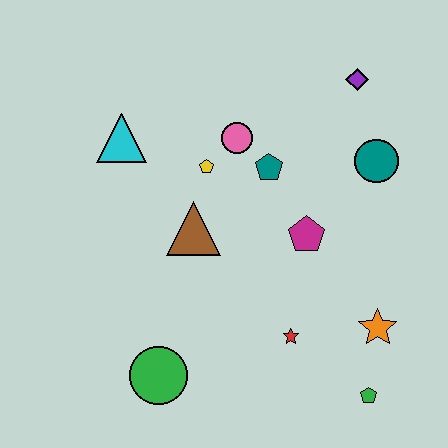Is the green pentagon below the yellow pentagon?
Yes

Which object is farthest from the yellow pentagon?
The green pentagon is farthest from the yellow pentagon.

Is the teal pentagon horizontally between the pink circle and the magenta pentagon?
Yes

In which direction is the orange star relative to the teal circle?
The orange star is below the teal circle.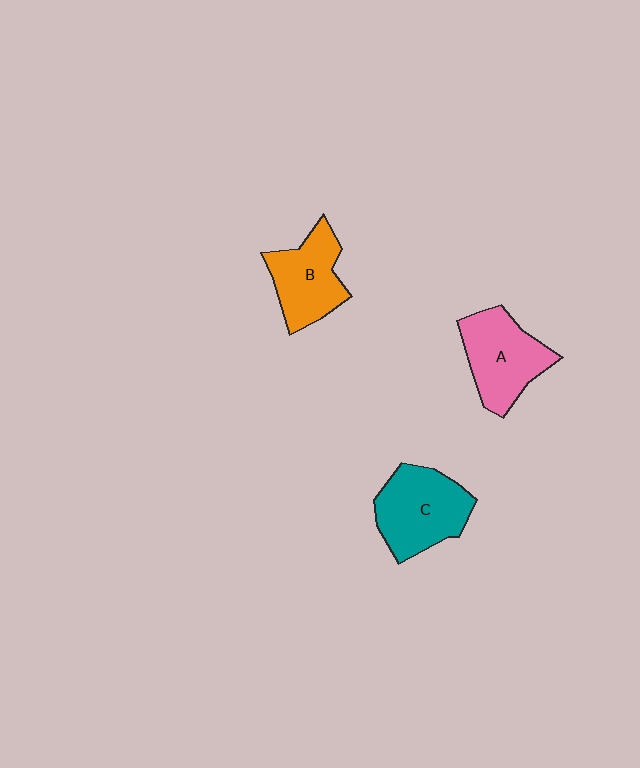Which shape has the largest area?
Shape C (teal).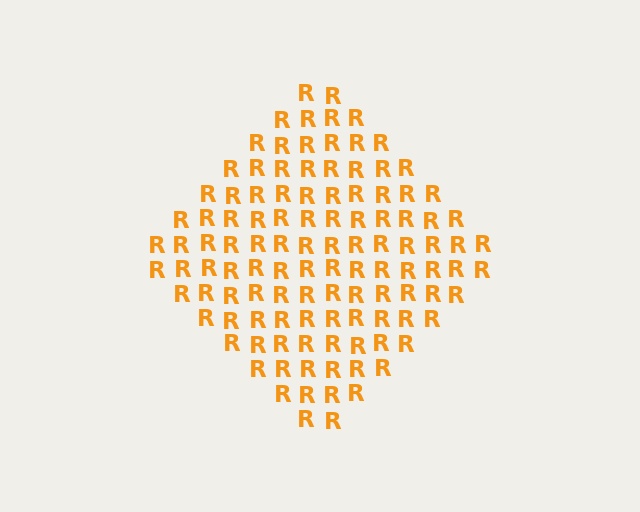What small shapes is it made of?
It is made of small letter R's.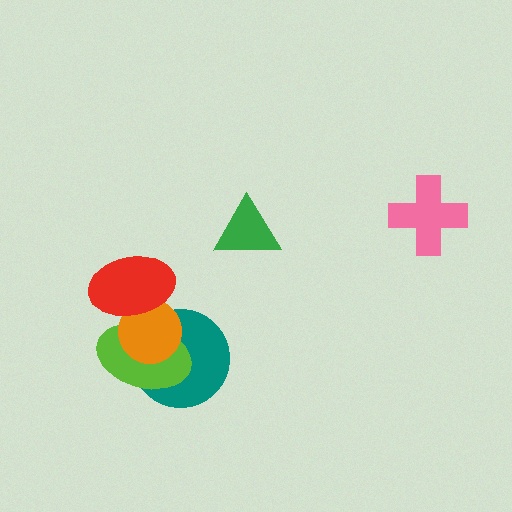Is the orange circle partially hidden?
Yes, it is partially covered by another shape.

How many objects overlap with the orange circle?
3 objects overlap with the orange circle.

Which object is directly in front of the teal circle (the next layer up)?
The lime ellipse is directly in front of the teal circle.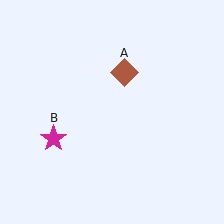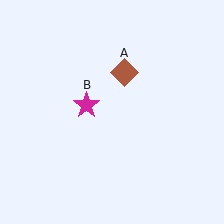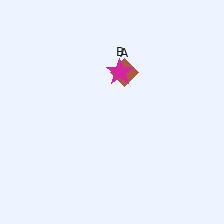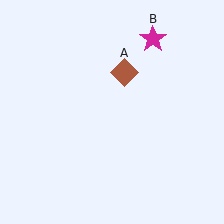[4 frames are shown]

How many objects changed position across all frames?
1 object changed position: magenta star (object B).